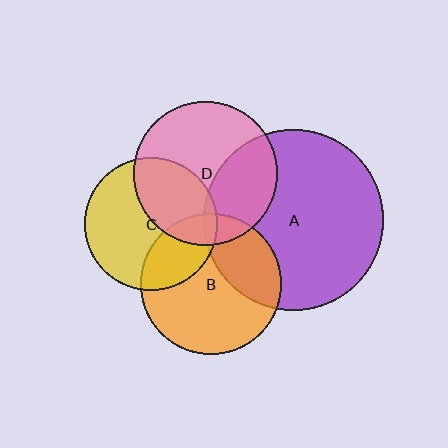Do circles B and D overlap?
Yes.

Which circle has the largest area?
Circle A (purple).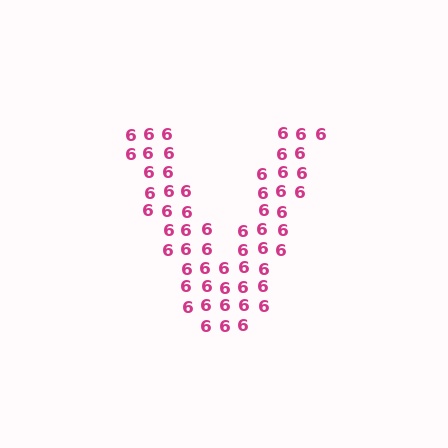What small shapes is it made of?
It is made of small digit 6's.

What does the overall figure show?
The overall figure shows the letter V.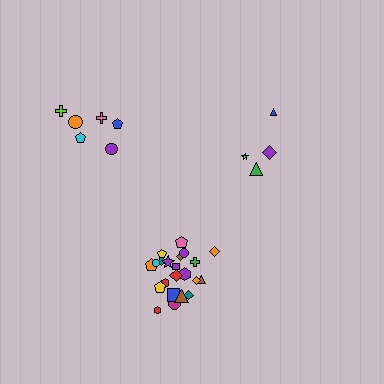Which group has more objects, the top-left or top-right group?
The top-left group.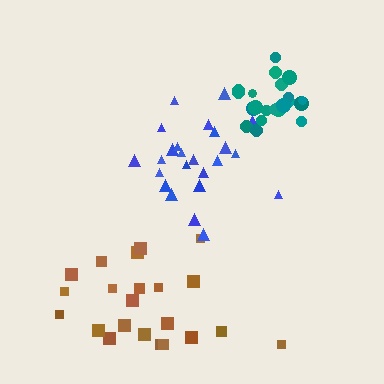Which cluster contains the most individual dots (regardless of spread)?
Blue (24).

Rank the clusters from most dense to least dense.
teal, blue, brown.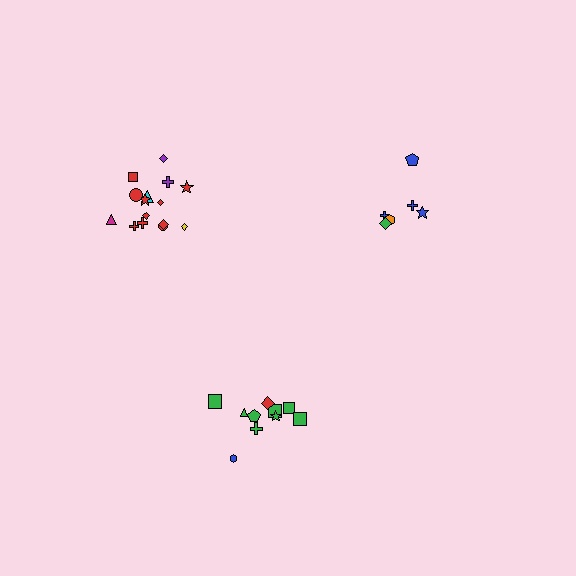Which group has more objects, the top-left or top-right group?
The top-left group.